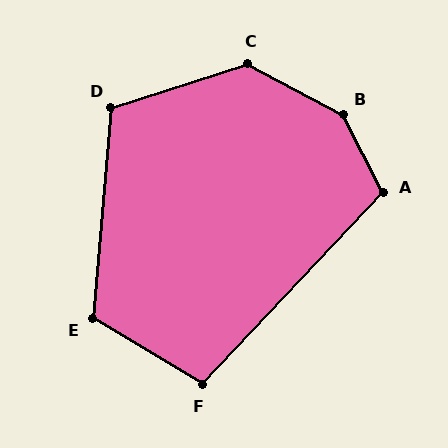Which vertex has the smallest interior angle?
F, at approximately 102 degrees.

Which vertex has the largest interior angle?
B, at approximately 145 degrees.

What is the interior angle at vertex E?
Approximately 116 degrees (obtuse).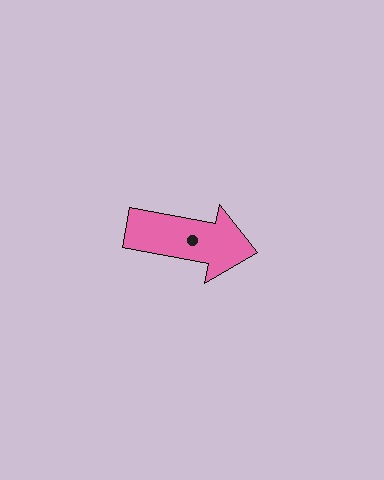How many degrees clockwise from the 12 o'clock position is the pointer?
Approximately 101 degrees.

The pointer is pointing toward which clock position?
Roughly 3 o'clock.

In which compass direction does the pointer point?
East.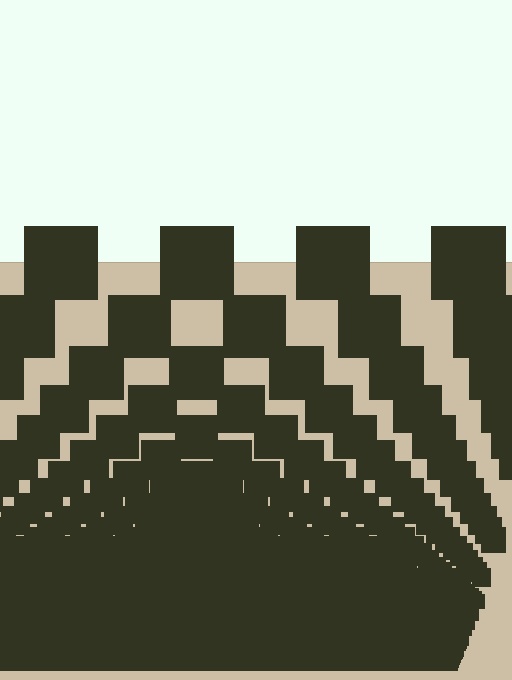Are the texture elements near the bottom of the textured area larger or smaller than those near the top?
Smaller. The gradient is inverted — elements near the bottom are smaller and denser.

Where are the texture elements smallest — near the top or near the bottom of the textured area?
Near the bottom.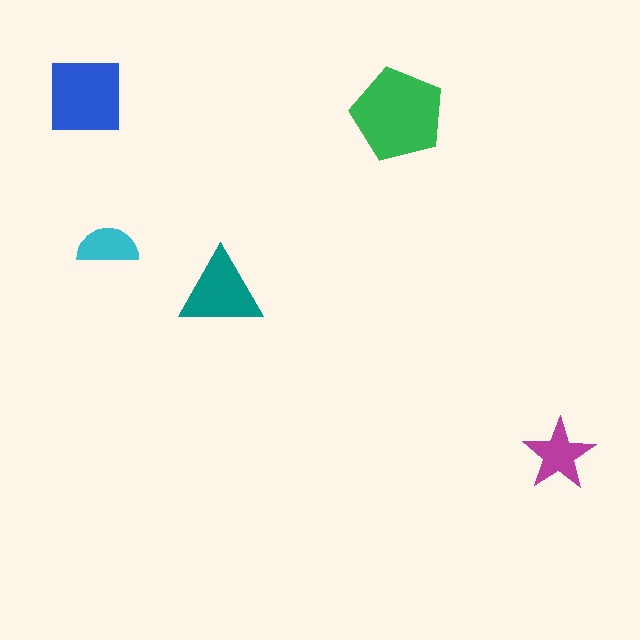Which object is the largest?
The green pentagon.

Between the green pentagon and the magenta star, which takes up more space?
The green pentagon.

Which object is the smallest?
The cyan semicircle.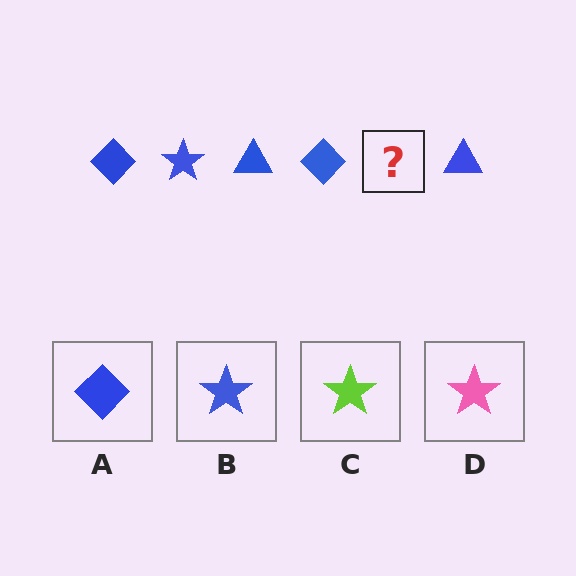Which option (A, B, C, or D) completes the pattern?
B.